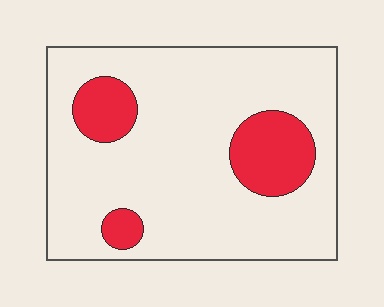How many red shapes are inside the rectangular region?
3.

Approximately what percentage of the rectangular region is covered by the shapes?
Approximately 15%.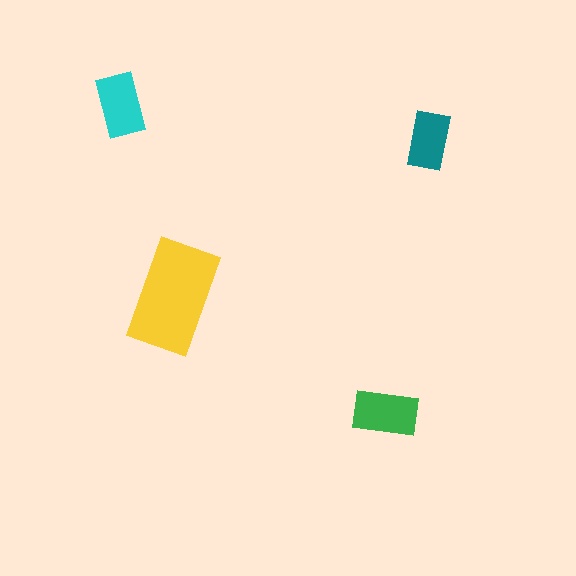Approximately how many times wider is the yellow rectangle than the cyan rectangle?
About 2 times wider.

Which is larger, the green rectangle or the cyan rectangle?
The green one.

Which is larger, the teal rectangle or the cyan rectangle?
The cyan one.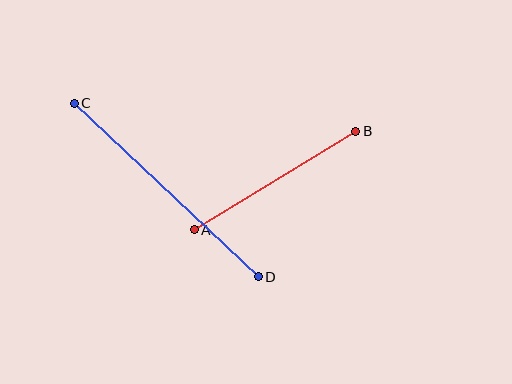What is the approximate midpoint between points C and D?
The midpoint is at approximately (166, 190) pixels.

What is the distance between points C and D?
The distance is approximately 253 pixels.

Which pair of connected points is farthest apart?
Points C and D are farthest apart.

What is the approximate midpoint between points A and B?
The midpoint is at approximately (275, 181) pixels.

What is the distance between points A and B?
The distance is approximately 189 pixels.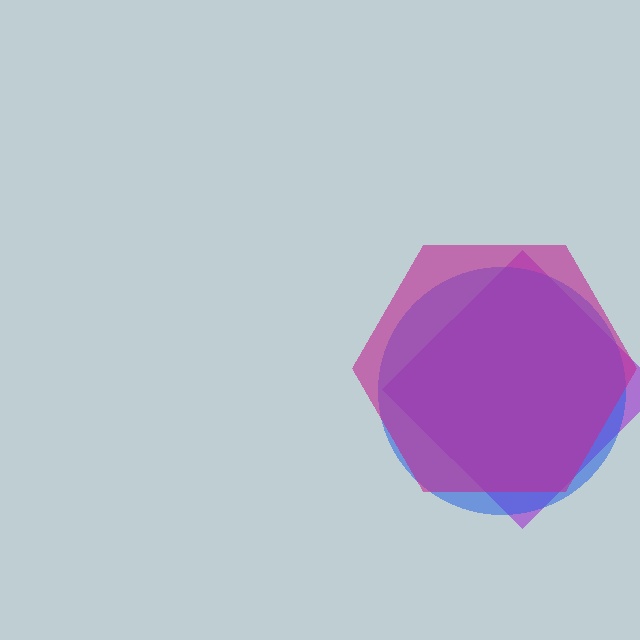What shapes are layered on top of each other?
The layered shapes are: a purple diamond, a blue circle, a magenta hexagon.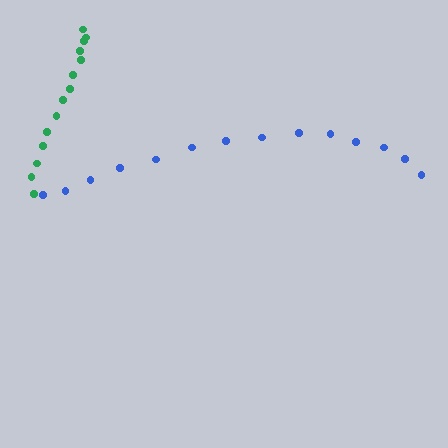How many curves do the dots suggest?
There are 2 distinct paths.